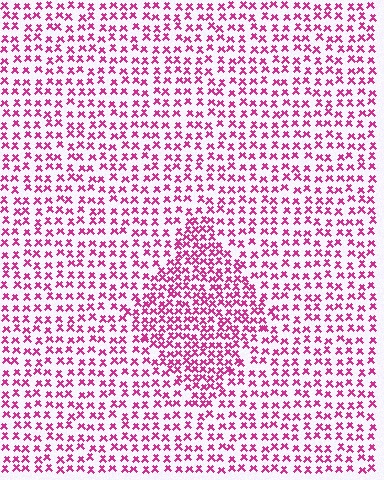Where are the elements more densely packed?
The elements are more densely packed inside the diamond boundary.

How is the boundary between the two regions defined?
The boundary is defined by a change in element density (approximately 1.7x ratio). All elements are the same color, size, and shape.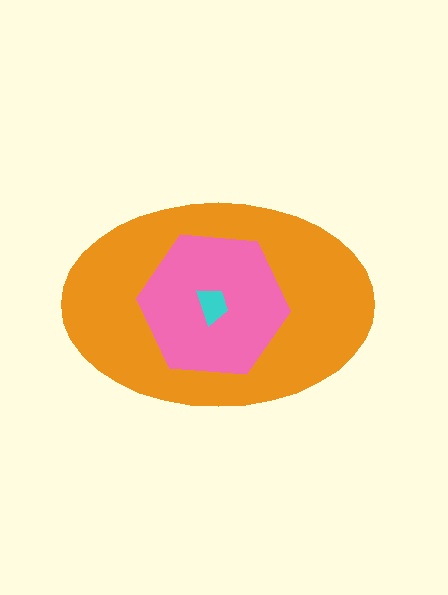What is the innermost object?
The cyan trapezoid.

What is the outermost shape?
The orange ellipse.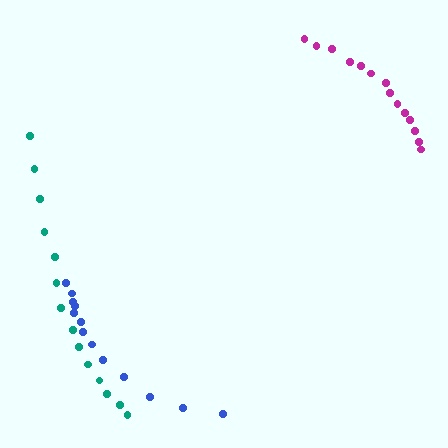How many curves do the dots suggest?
There are 3 distinct paths.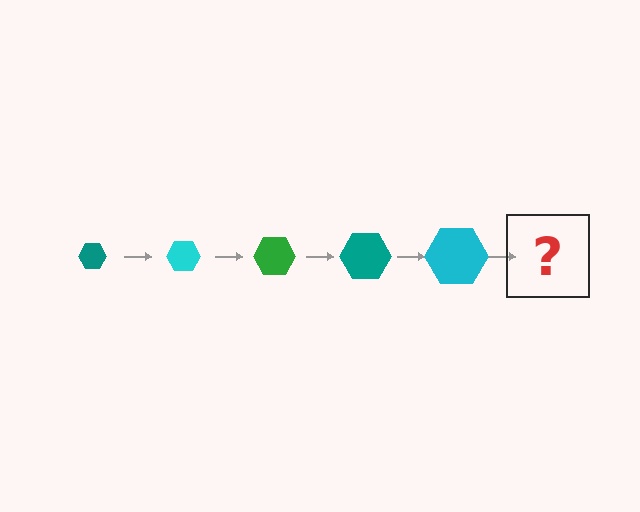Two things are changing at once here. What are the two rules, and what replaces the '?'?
The two rules are that the hexagon grows larger each step and the color cycles through teal, cyan, and green. The '?' should be a green hexagon, larger than the previous one.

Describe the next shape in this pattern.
It should be a green hexagon, larger than the previous one.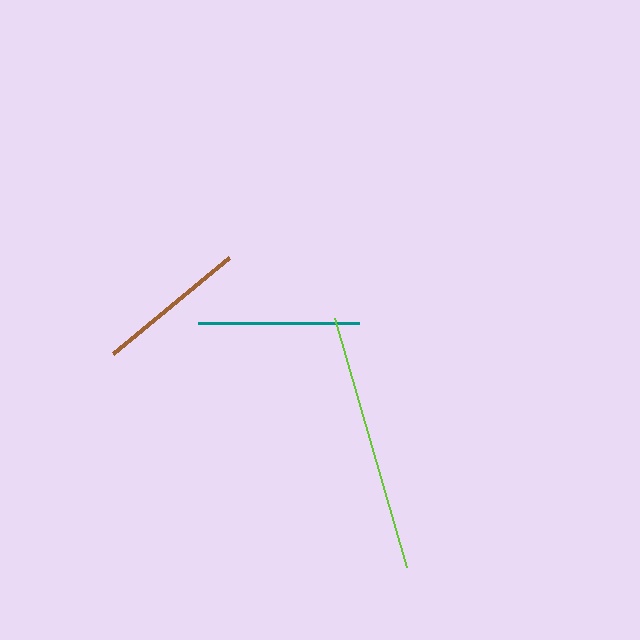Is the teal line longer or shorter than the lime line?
The lime line is longer than the teal line.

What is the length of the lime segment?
The lime segment is approximately 259 pixels long.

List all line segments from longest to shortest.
From longest to shortest: lime, teal, brown.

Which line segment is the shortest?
The brown line is the shortest at approximately 151 pixels.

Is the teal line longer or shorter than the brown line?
The teal line is longer than the brown line.